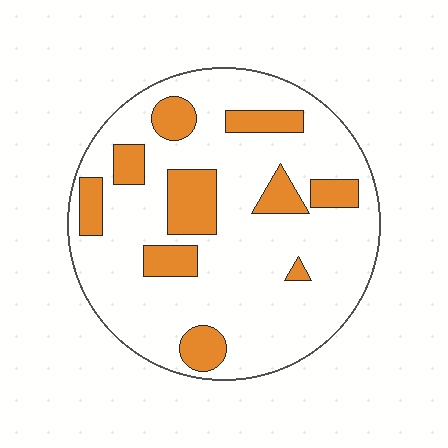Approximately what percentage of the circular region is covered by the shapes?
Approximately 20%.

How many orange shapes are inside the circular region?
10.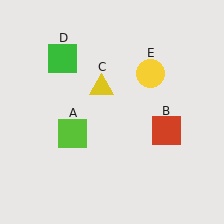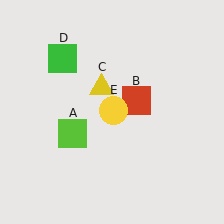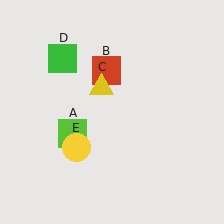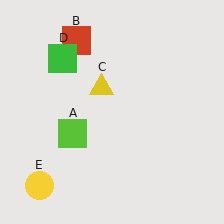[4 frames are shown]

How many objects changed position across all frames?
2 objects changed position: red square (object B), yellow circle (object E).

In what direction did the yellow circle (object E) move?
The yellow circle (object E) moved down and to the left.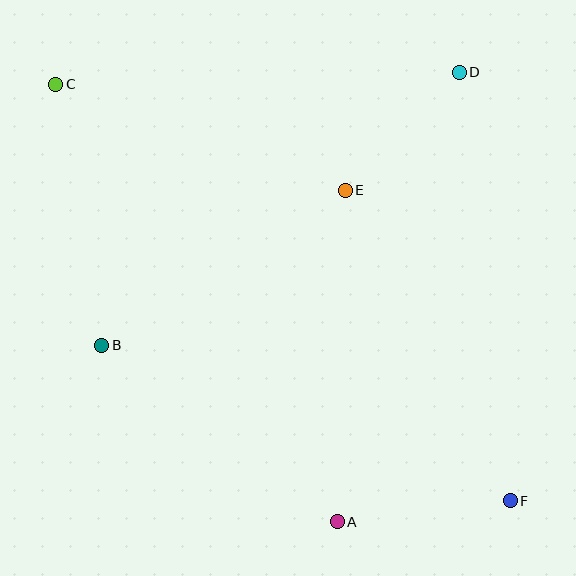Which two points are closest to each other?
Points D and E are closest to each other.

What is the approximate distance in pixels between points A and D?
The distance between A and D is approximately 466 pixels.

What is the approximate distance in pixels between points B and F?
The distance between B and F is approximately 437 pixels.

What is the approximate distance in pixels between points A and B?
The distance between A and B is approximately 294 pixels.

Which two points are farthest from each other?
Points C and F are farthest from each other.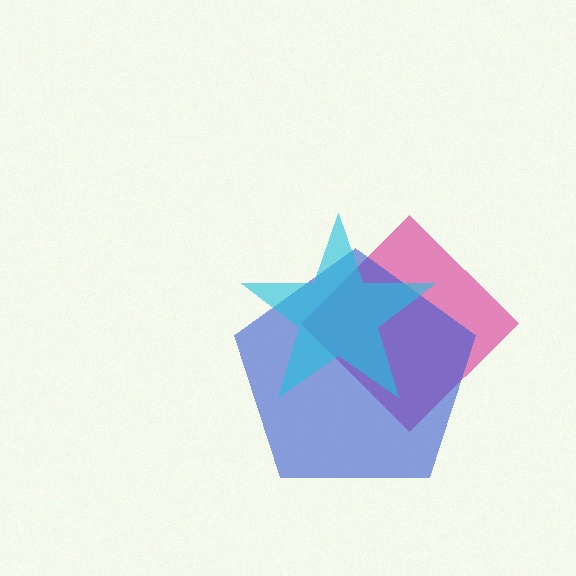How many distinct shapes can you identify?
There are 3 distinct shapes: a magenta diamond, a blue pentagon, a cyan star.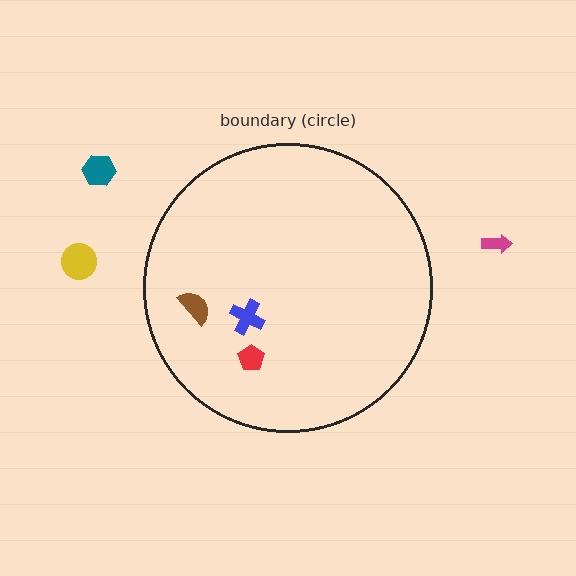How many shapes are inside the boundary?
3 inside, 3 outside.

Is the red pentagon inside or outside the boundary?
Inside.